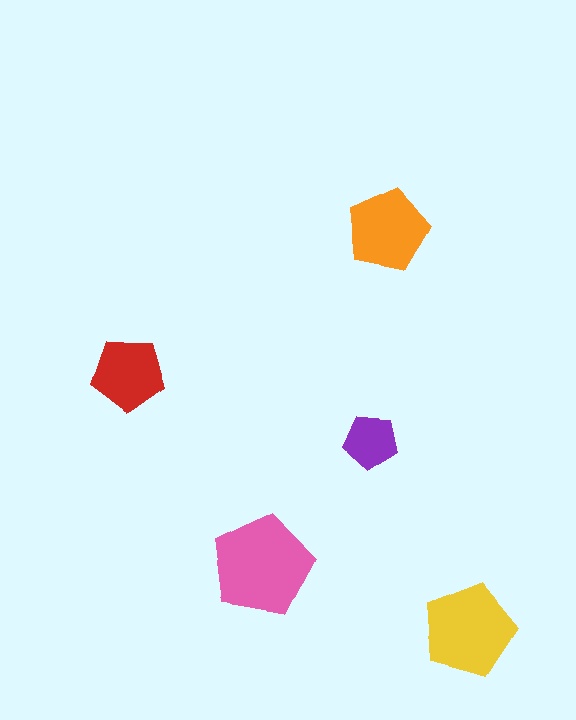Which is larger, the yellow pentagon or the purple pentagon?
The yellow one.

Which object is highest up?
The orange pentagon is topmost.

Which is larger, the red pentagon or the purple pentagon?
The red one.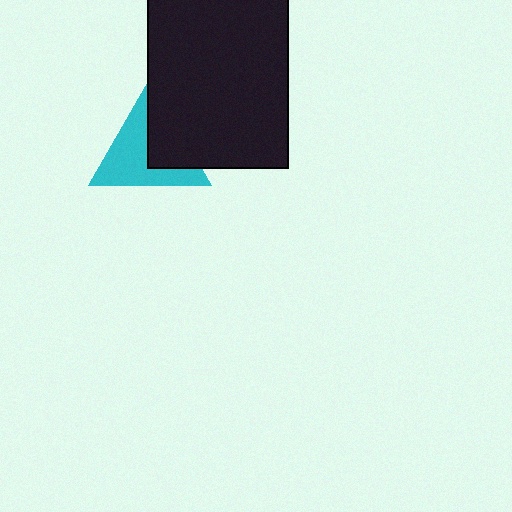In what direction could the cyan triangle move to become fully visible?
The cyan triangle could move left. That would shift it out from behind the black rectangle entirely.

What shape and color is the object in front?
The object in front is a black rectangle.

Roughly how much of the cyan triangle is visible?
About half of it is visible (roughly 61%).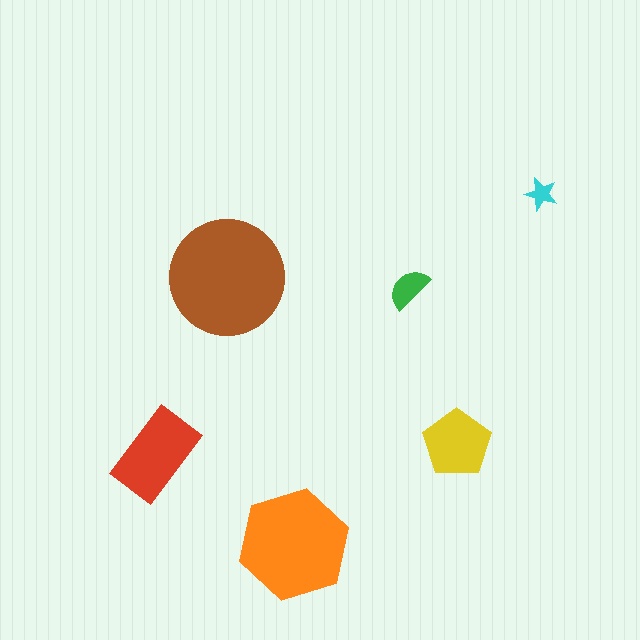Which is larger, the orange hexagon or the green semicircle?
The orange hexagon.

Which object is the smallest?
The cyan star.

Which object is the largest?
The brown circle.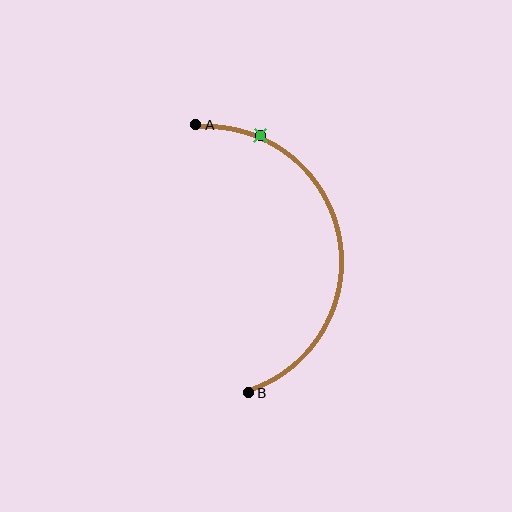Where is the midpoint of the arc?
The arc midpoint is the point on the curve farthest from the straight line joining A and B. It sits to the right of that line.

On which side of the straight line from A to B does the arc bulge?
The arc bulges to the right of the straight line connecting A and B.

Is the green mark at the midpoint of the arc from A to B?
No. The green mark lies on the arc but is closer to endpoint A. The arc midpoint would be at the point on the curve equidistant along the arc from both A and B.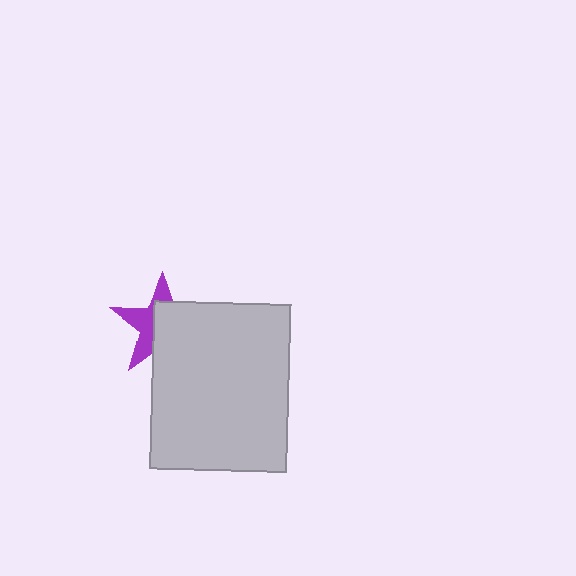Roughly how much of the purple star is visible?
A small part of it is visible (roughly 42%).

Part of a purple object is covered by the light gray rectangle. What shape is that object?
It is a star.